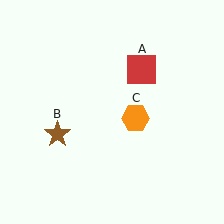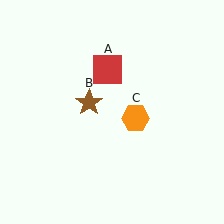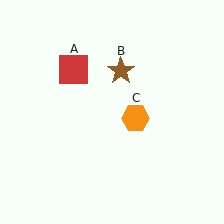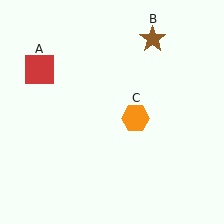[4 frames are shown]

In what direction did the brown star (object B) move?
The brown star (object B) moved up and to the right.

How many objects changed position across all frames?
2 objects changed position: red square (object A), brown star (object B).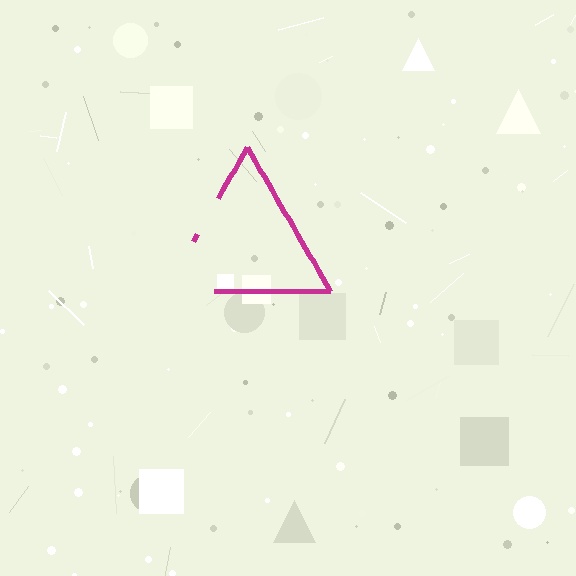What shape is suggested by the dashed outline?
The dashed outline suggests a triangle.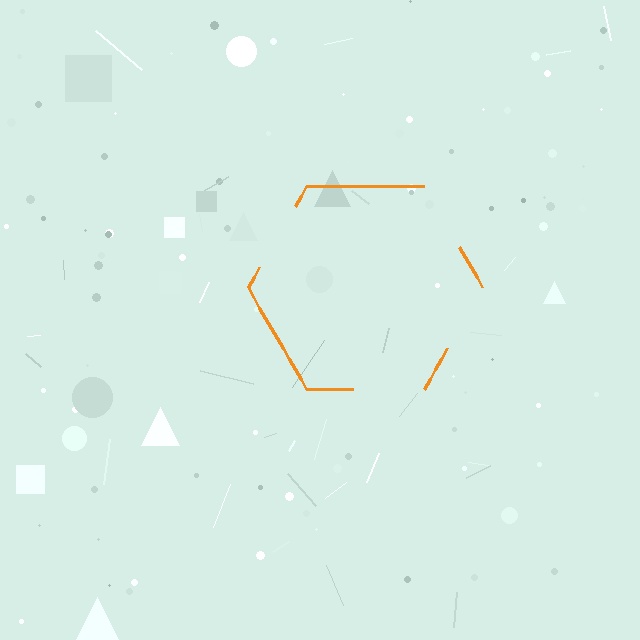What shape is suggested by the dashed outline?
The dashed outline suggests a hexagon.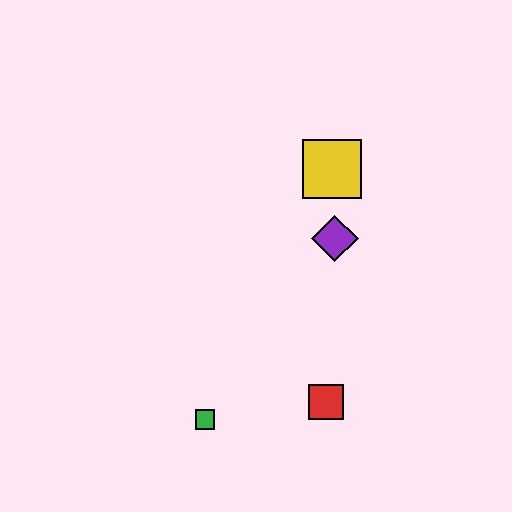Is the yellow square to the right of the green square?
Yes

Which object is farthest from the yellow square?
The green square is farthest from the yellow square.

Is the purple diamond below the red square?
No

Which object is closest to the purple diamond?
The yellow square is closest to the purple diamond.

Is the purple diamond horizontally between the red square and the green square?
No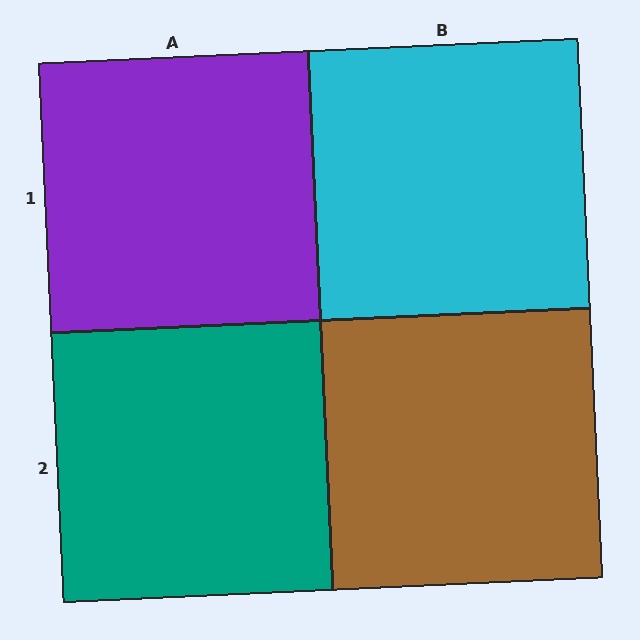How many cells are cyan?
1 cell is cyan.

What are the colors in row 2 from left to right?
Teal, brown.